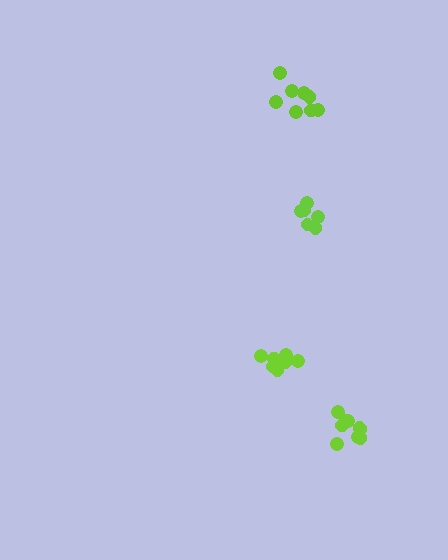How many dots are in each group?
Group 1: 8 dots, Group 2: 9 dots, Group 3: 8 dots, Group 4: 6 dots (31 total).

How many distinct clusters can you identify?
There are 4 distinct clusters.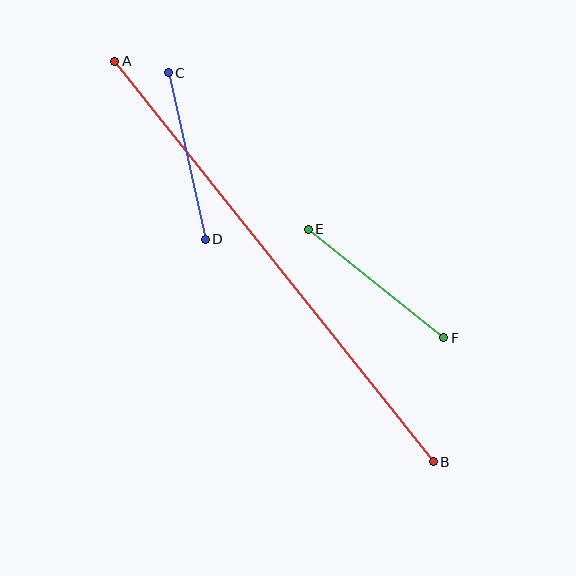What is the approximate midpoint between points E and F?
The midpoint is at approximately (376, 284) pixels.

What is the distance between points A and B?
The distance is approximately 511 pixels.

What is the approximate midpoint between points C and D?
The midpoint is at approximately (187, 156) pixels.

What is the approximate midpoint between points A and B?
The midpoint is at approximately (274, 261) pixels.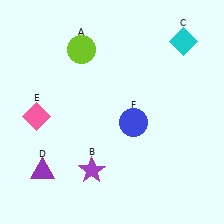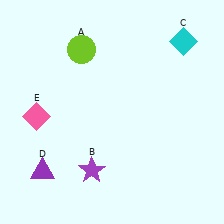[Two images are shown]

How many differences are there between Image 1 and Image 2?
There is 1 difference between the two images.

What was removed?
The blue circle (F) was removed in Image 2.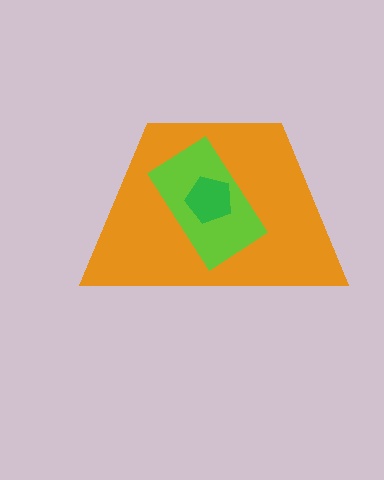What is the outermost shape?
The orange trapezoid.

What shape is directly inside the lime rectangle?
The green pentagon.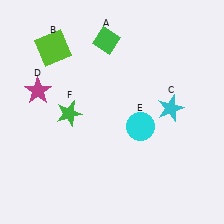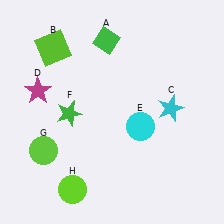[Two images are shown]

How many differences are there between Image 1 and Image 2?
There are 2 differences between the two images.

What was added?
A lime circle (G), a lime circle (H) were added in Image 2.